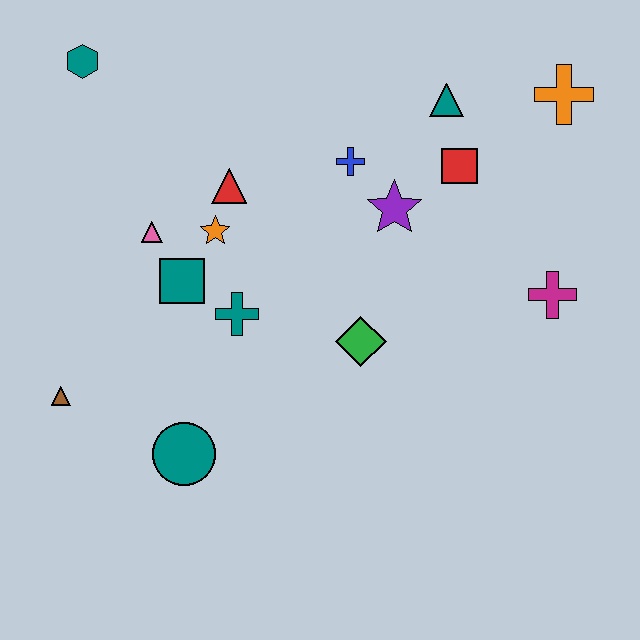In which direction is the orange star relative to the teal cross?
The orange star is above the teal cross.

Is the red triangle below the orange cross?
Yes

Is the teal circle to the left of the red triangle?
Yes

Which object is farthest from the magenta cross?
The teal hexagon is farthest from the magenta cross.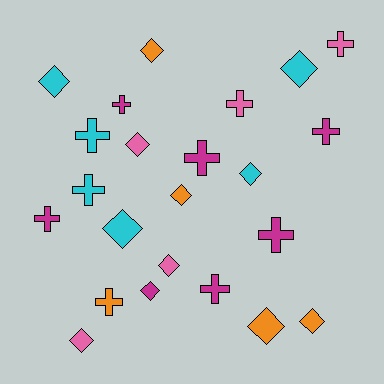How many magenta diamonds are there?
There is 1 magenta diamond.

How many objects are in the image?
There are 23 objects.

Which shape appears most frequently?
Diamond, with 12 objects.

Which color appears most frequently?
Magenta, with 7 objects.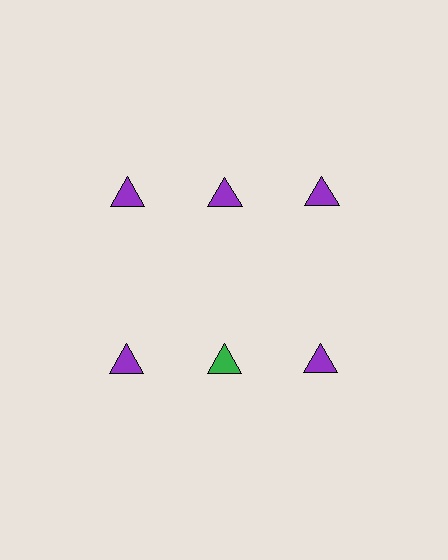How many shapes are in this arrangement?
There are 6 shapes arranged in a grid pattern.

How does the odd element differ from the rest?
It has a different color: green instead of purple.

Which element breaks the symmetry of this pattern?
The green triangle in the second row, second from left column breaks the symmetry. All other shapes are purple triangles.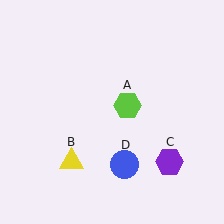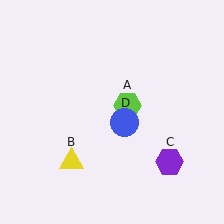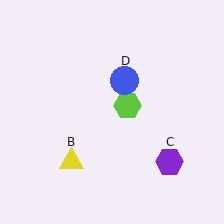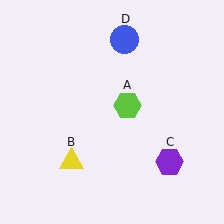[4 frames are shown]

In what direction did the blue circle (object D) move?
The blue circle (object D) moved up.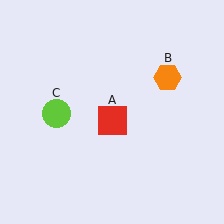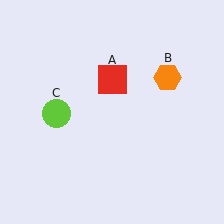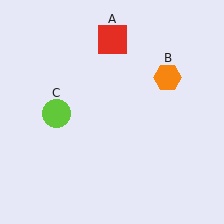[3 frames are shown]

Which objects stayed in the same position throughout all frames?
Orange hexagon (object B) and lime circle (object C) remained stationary.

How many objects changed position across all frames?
1 object changed position: red square (object A).